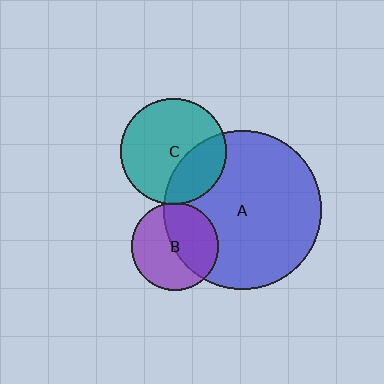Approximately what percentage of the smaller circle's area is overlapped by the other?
Approximately 30%.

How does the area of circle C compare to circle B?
Approximately 1.4 times.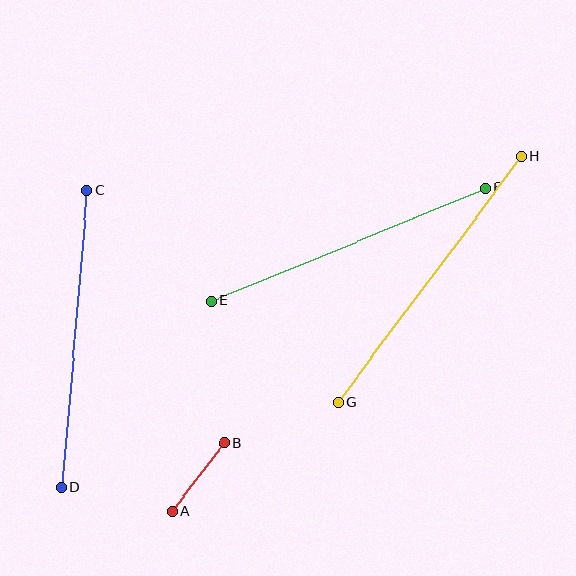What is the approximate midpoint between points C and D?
The midpoint is at approximately (74, 339) pixels.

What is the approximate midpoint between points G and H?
The midpoint is at approximately (430, 279) pixels.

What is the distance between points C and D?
The distance is approximately 297 pixels.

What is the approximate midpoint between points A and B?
The midpoint is at approximately (198, 477) pixels.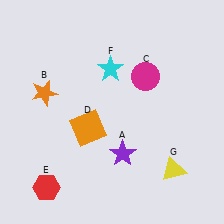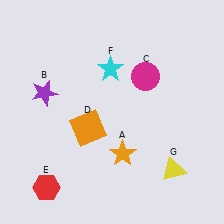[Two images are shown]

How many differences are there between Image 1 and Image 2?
There are 2 differences between the two images.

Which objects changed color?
A changed from purple to orange. B changed from orange to purple.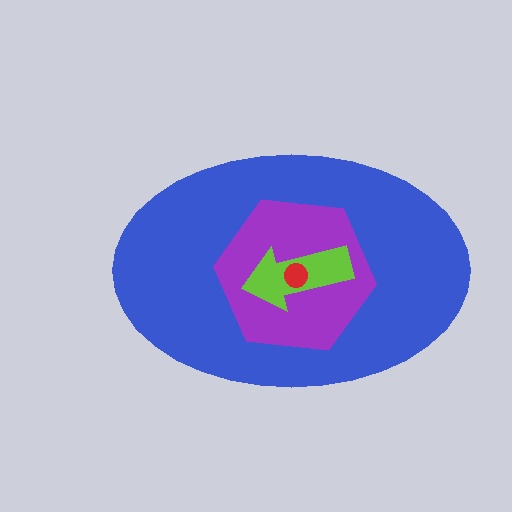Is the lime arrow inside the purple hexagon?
Yes.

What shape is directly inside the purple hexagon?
The lime arrow.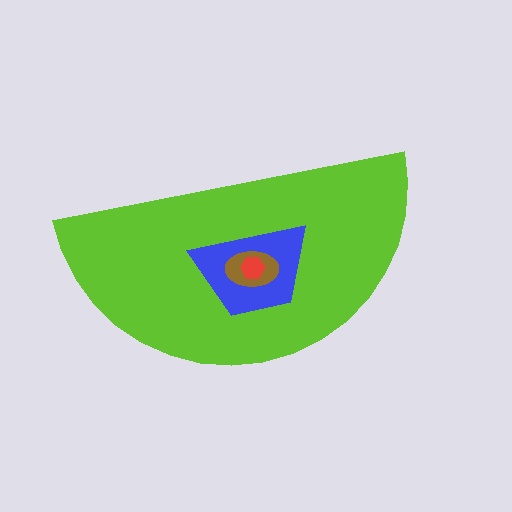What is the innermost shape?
The red hexagon.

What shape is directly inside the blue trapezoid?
The brown ellipse.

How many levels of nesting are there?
4.